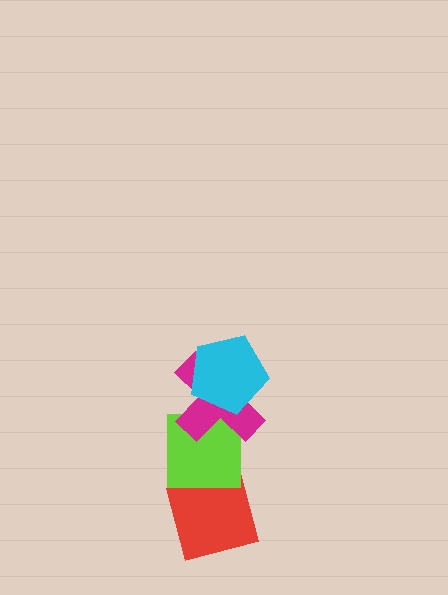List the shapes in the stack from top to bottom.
From top to bottom: the cyan pentagon, the magenta cross, the lime square, the red square.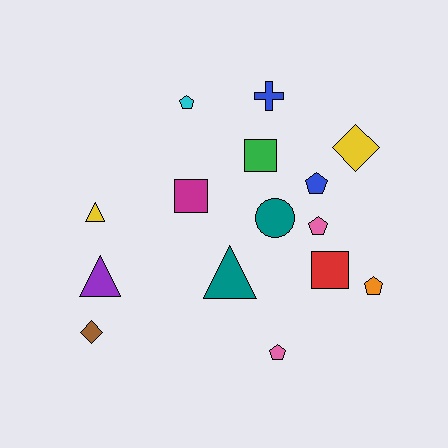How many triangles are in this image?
There are 3 triangles.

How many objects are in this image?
There are 15 objects.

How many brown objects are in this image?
There is 1 brown object.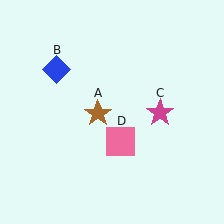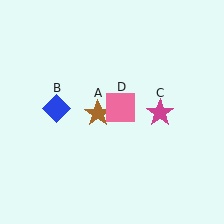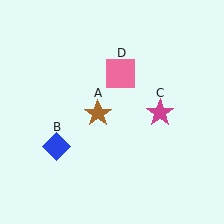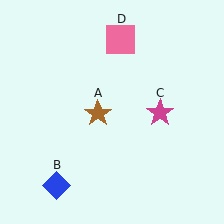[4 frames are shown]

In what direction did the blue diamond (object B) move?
The blue diamond (object B) moved down.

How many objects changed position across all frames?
2 objects changed position: blue diamond (object B), pink square (object D).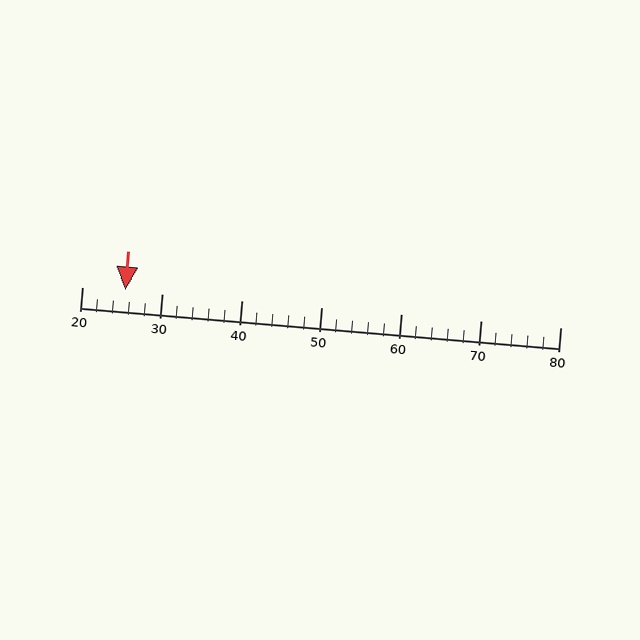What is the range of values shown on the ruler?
The ruler shows values from 20 to 80.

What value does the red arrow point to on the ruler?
The red arrow points to approximately 25.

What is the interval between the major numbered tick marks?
The major tick marks are spaced 10 units apart.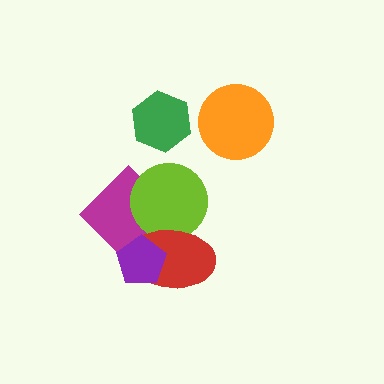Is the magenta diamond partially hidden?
Yes, it is partially covered by another shape.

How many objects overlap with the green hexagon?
0 objects overlap with the green hexagon.